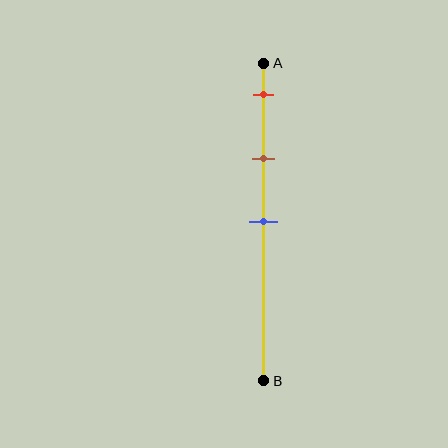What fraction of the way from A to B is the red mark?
The red mark is approximately 10% (0.1) of the way from A to B.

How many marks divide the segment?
There are 3 marks dividing the segment.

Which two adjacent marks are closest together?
The red and brown marks are the closest adjacent pair.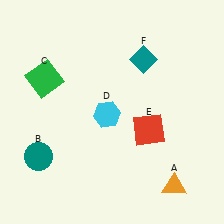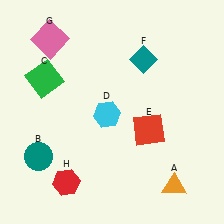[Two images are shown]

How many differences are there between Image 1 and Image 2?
There are 2 differences between the two images.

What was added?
A pink square (G), a red hexagon (H) were added in Image 2.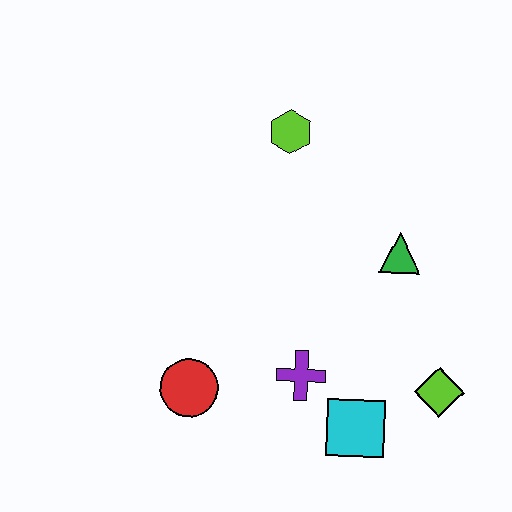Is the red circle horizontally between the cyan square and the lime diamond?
No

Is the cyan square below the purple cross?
Yes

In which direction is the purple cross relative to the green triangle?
The purple cross is below the green triangle.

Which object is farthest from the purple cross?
The lime hexagon is farthest from the purple cross.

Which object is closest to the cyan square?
The purple cross is closest to the cyan square.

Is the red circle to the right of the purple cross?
No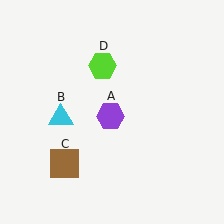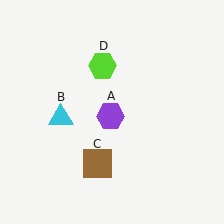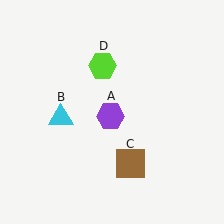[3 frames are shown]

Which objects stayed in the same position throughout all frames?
Purple hexagon (object A) and cyan triangle (object B) and lime hexagon (object D) remained stationary.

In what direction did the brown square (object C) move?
The brown square (object C) moved right.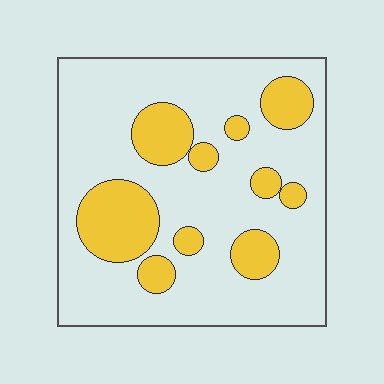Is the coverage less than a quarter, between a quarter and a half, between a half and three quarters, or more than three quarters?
Less than a quarter.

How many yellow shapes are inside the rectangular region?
10.